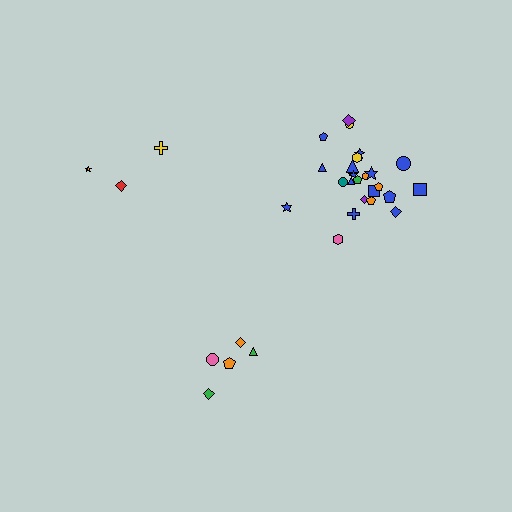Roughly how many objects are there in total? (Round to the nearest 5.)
Roughly 35 objects in total.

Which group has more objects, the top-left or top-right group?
The top-right group.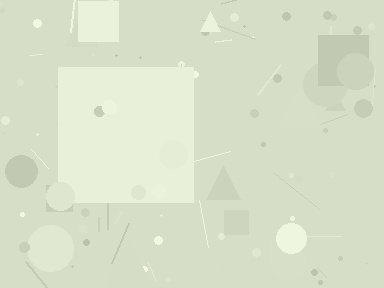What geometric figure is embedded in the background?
A square is embedded in the background.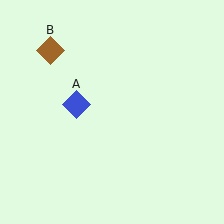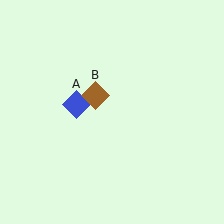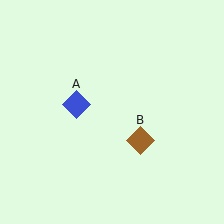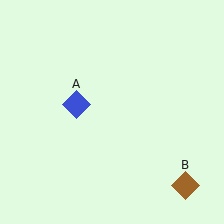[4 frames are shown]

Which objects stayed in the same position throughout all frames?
Blue diamond (object A) remained stationary.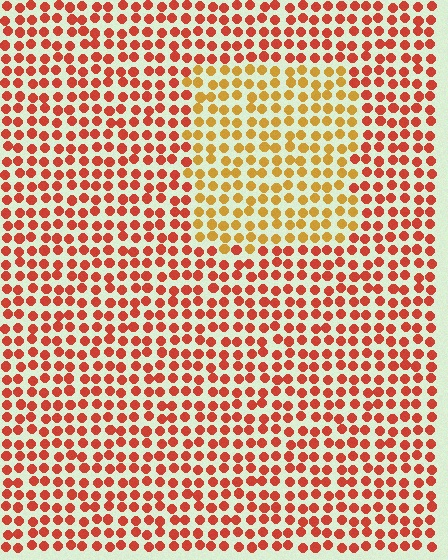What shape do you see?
I see a rectangle.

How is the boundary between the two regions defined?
The boundary is defined purely by a slight shift in hue (about 36 degrees). Spacing, size, and orientation are identical on both sides.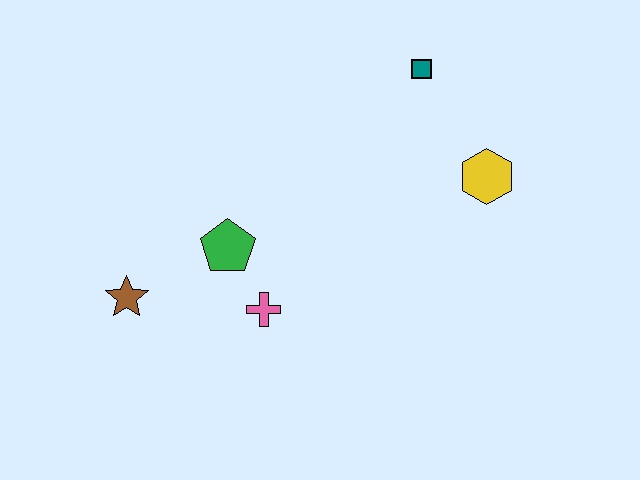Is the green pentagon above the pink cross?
Yes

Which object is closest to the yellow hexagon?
The teal square is closest to the yellow hexagon.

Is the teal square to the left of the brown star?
No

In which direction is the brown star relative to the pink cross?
The brown star is to the left of the pink cross.